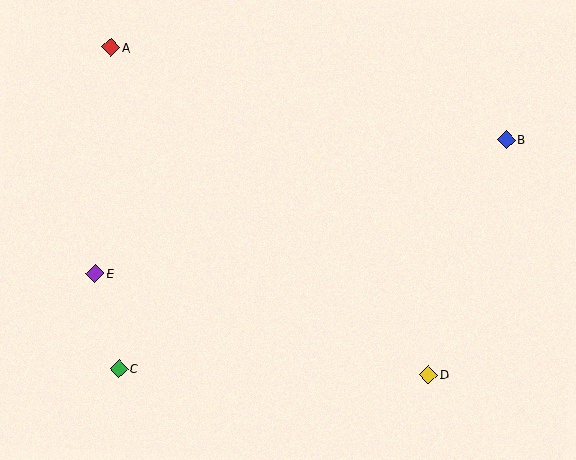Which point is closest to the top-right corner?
Point B is closest to the top-right corner.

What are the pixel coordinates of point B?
Point B is at (506, 139).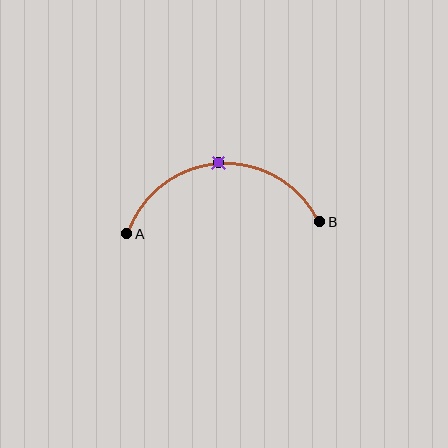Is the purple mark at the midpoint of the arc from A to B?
Yes. The purple mark lies on the arc at equal arc-length from both A and B — it is the arc midpoint.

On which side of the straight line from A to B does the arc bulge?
The arc bulges above the straight line connecting A and B.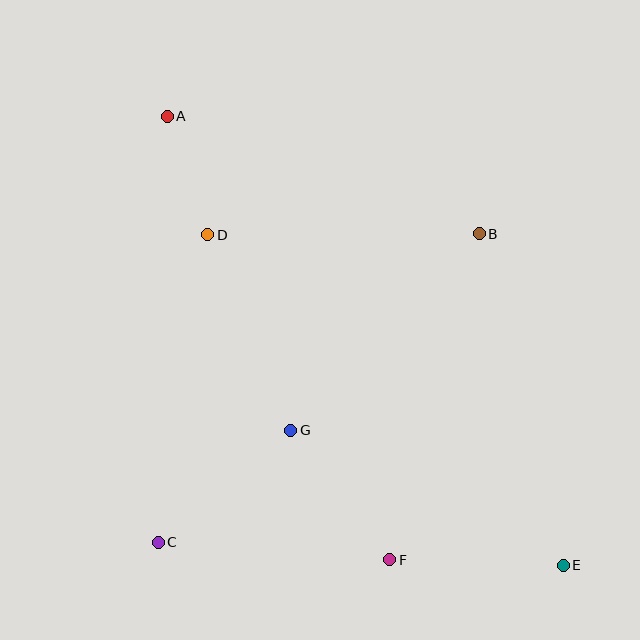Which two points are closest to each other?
Points A and D are closest to each other.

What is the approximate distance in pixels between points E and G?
The distance between E and G is approximately 304 pixels.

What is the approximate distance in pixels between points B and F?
The distance between B and F is approximately 338 pixels.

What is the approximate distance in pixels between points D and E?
The distance between D and E is approximately 485 pixels.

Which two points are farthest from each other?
Points A and E are farthest from each other.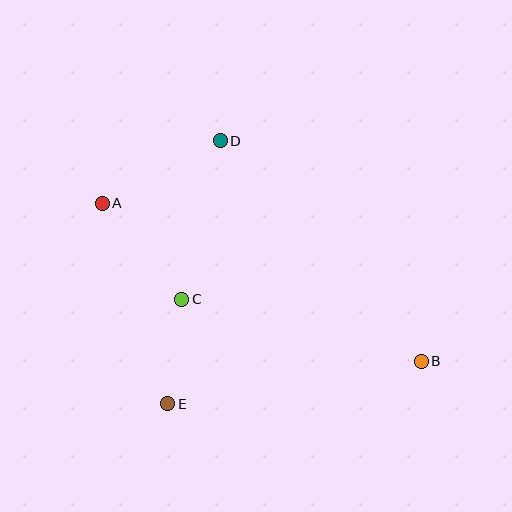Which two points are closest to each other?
Points C and E are closest to each other.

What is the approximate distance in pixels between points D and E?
The distance between D and E is approximately 268 pixels.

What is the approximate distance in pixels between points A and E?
The distance between A and E is approximately 211 pixels.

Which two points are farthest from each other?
Points A and B are farthest from each other.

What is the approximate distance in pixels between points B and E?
The distance between B and E is approximately 257 pixels.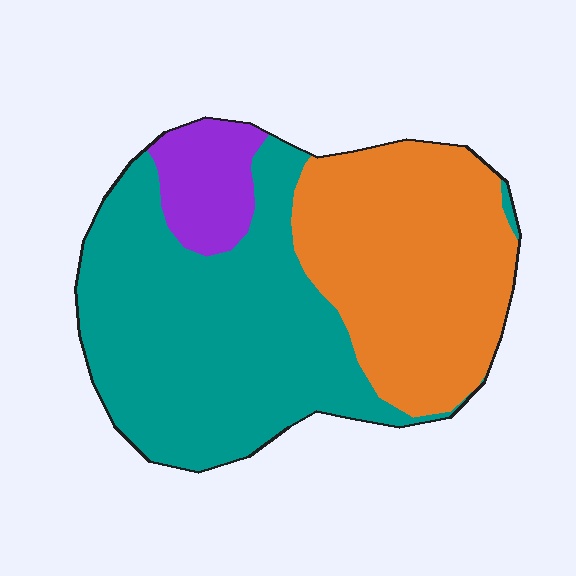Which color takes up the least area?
Purple, at roughly 10%.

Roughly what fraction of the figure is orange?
Orange covers 38% of the figure.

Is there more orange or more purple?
Orange.